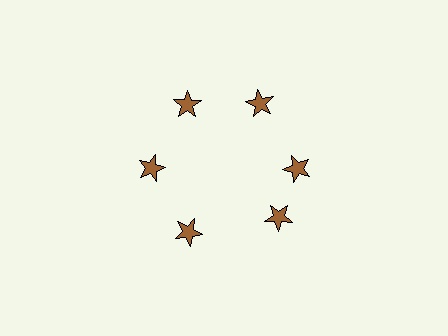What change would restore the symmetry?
The symmetry would be restored by rotating it back into even spacing with its neighbors so that all 6 stars sit at equal angles and equal distance from the center.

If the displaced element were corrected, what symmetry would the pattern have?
It would have 6-fold rotational symmetry — the pattern would map onto itself every 60 degrees.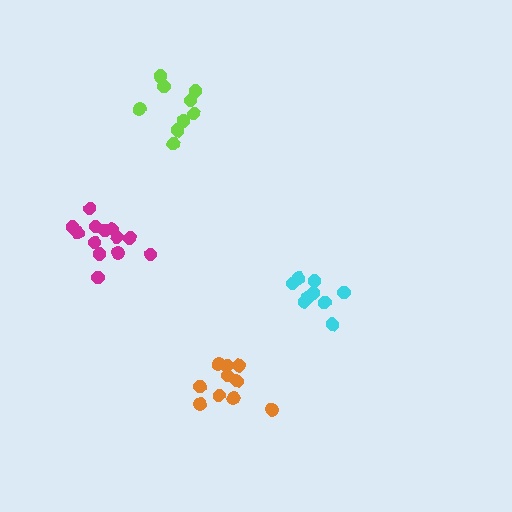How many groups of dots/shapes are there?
There are 4 groups.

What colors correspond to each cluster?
The clusters are colored: cyan, lime, orange, magenta.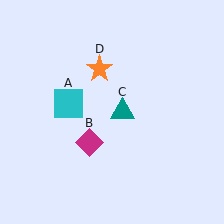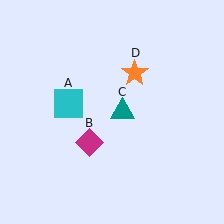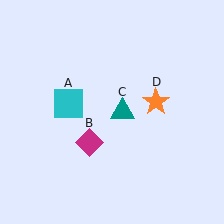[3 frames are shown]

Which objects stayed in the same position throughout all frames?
Cyan square (object A) and magenta diamond (object B) and teal triangle (object C) remained stationary.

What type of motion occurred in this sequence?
The orange star (object D) rotated clockwise around the center of the scene.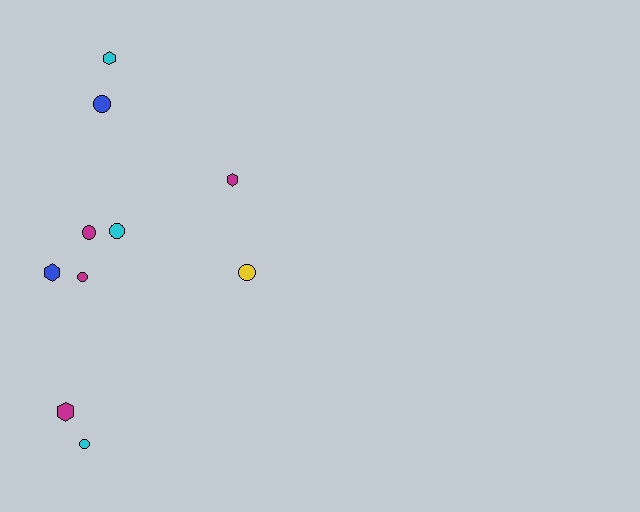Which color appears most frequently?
Magenta, with 4 objects.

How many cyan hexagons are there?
There is 1 cyan hexagon.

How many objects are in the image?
There are 10 objects.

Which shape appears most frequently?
Circle, with 6 objects.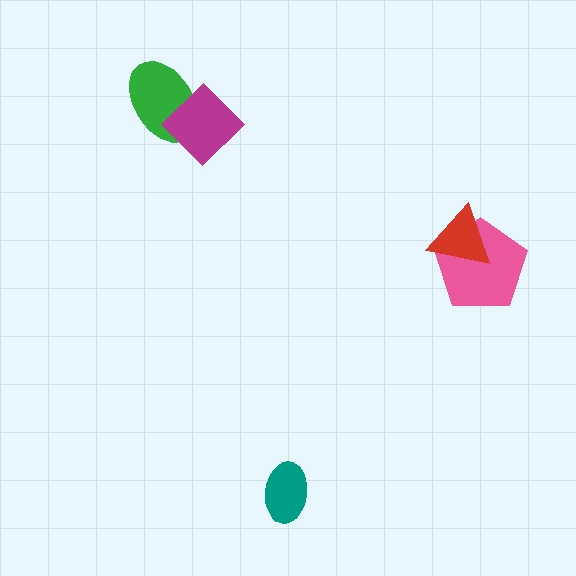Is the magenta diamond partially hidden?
No, no other shape covers it.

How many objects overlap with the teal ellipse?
0 objects overlap with the teal ellipse.